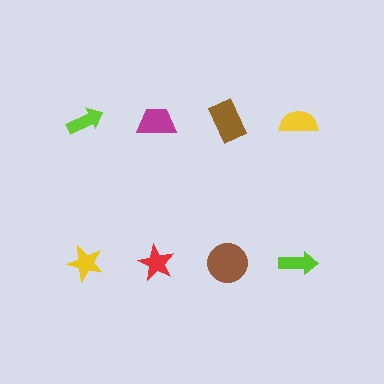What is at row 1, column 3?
A brown rectangle.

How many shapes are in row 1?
4 shapes.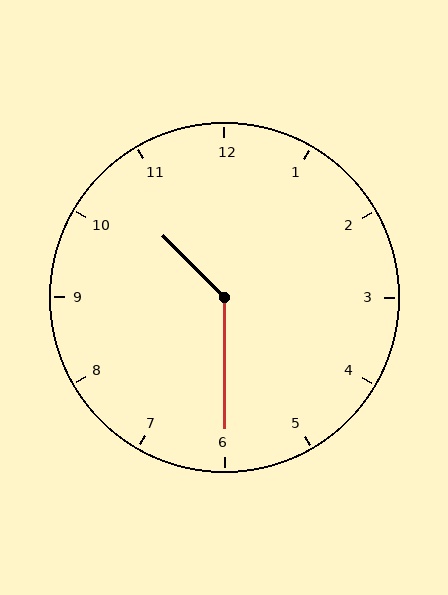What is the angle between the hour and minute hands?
Approximately 135 degrees.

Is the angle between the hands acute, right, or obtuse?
It is obtuse.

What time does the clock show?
10:30.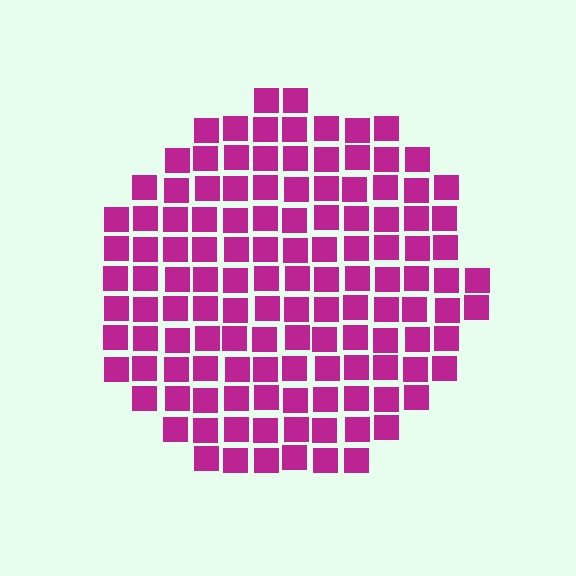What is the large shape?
The large shape is a circle.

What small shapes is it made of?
It is made of small squares.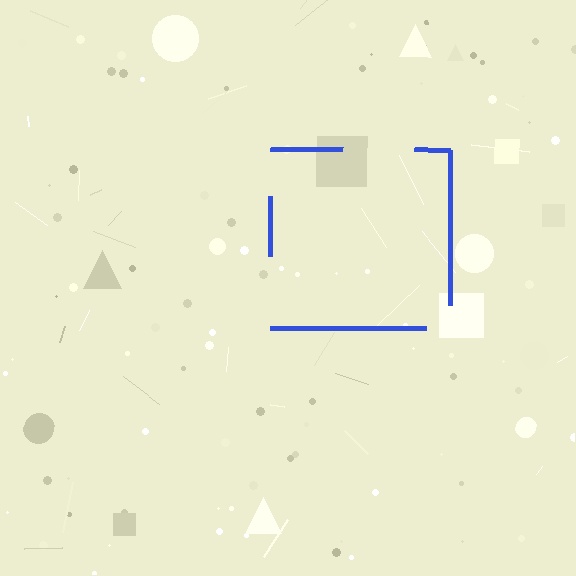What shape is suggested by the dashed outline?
The dashed outline suggests a square.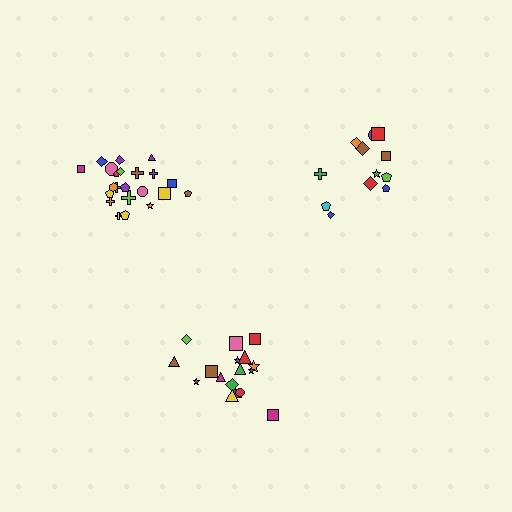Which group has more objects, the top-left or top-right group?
The top-left group.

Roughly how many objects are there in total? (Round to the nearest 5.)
Roughly 50 objects in total.